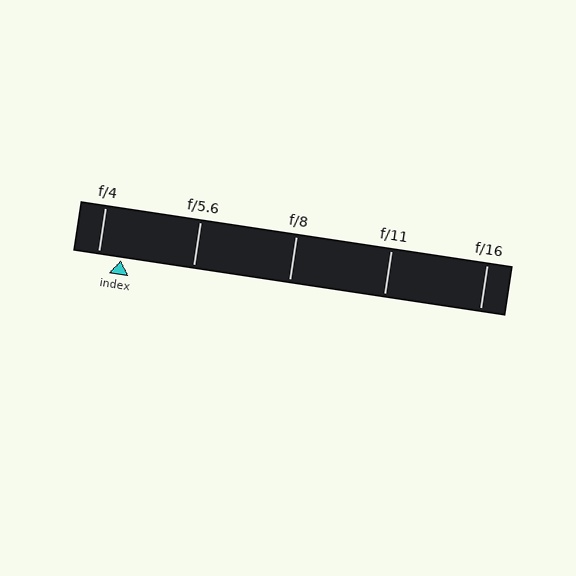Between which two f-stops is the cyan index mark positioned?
The index mark is between f/4 and f/5.6.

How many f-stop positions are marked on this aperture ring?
There are 5 f-stop positions marked.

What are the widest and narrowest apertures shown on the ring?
The widest aperture shown is f/4 and the narrowest is f/16.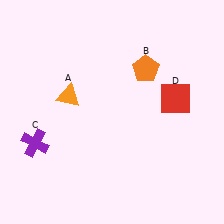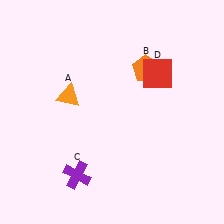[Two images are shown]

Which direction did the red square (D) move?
The red square (D) moved up.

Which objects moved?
The objects that moved are: the purple cross (C), the red square (D).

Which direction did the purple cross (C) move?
The purple cross (C) moved right.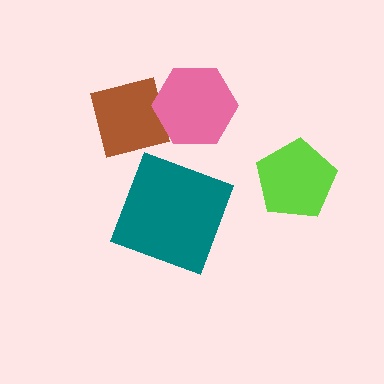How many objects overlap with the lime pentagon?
0 objects overlap with the lime pentagon.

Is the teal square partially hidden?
No, no other shape covers it.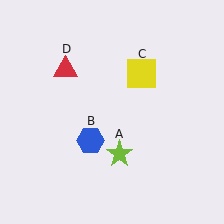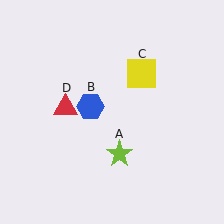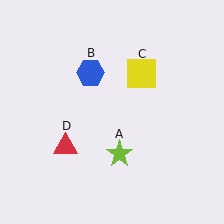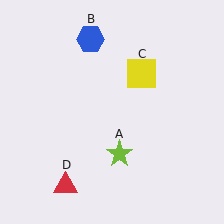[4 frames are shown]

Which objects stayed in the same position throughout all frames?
Lime star (object A) and yellow square (object C) remained stationary.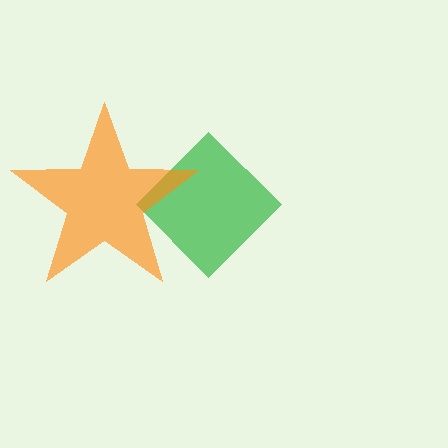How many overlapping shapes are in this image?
There are 2 overlapping shapes in the image.